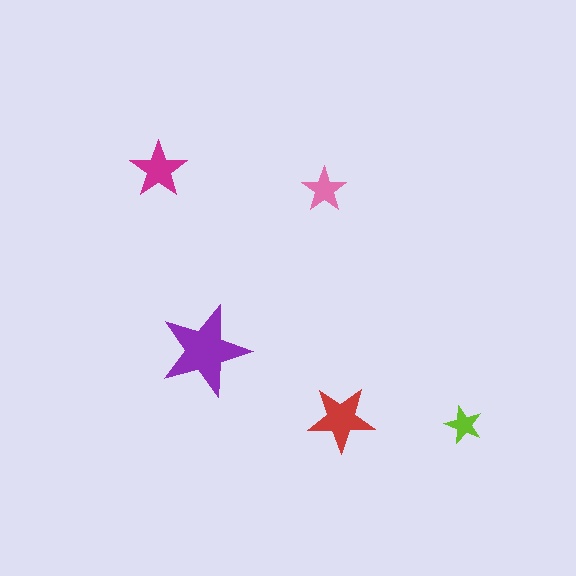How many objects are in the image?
There are 5 objects in the image.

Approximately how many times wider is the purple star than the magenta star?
About 1.5 times wider.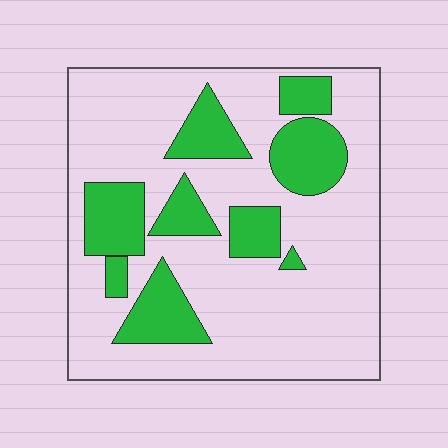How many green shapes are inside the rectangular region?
9.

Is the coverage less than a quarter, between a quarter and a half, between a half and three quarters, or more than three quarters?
Between a quarter and a half.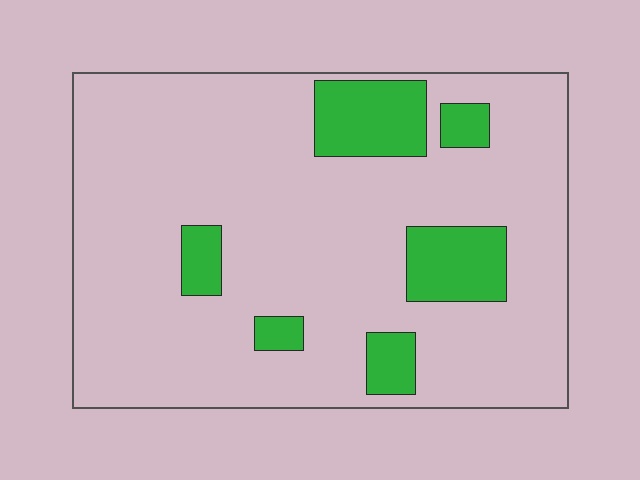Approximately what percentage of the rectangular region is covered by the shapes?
Approximately 15%.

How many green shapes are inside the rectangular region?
6.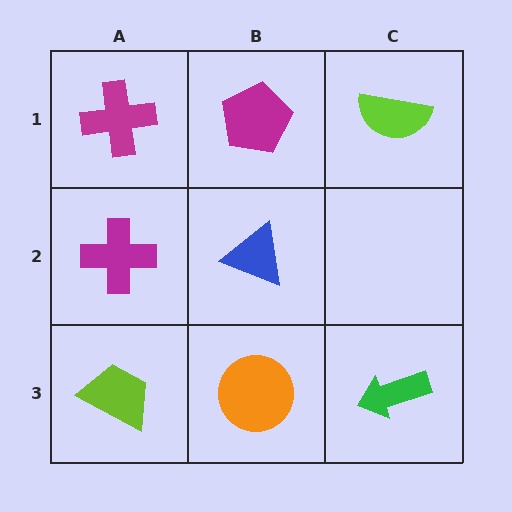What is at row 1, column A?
A magenta cross.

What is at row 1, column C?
A lime semicircle.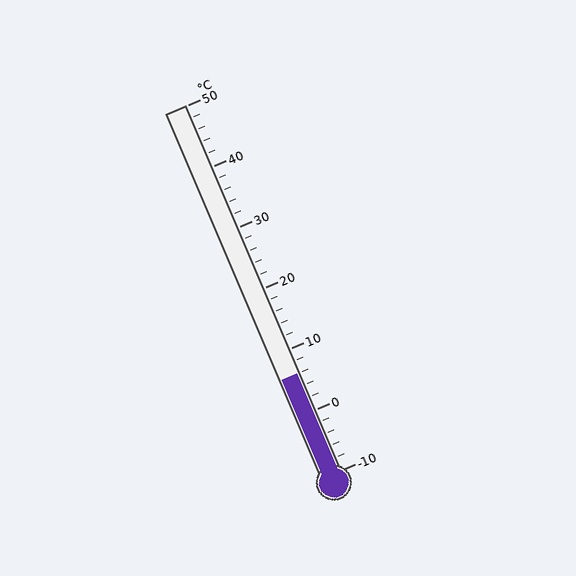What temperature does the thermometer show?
The thermometer shows approximately 6°C.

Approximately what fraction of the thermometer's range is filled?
The thermometer is filled to approximately 25% of its range.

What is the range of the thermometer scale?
The thermometer scale ranges from -10°C to 50°C.